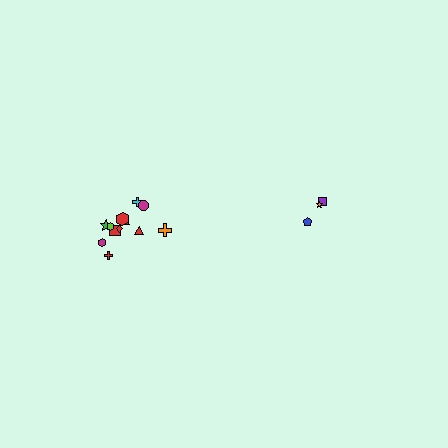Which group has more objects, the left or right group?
The left group.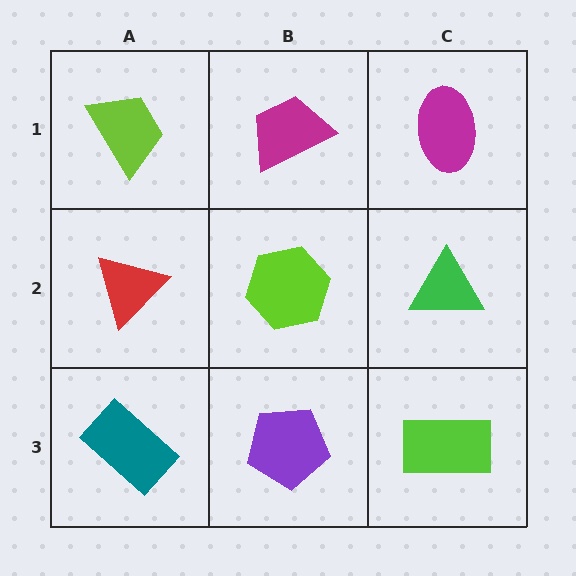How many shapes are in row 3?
3 shapes.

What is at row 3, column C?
A lime rectangle.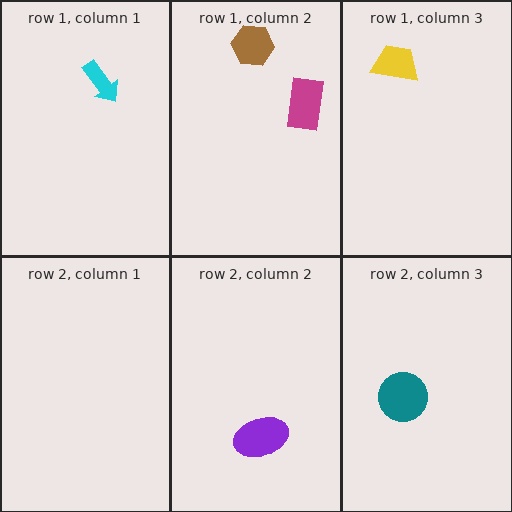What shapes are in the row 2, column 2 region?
The purple ellipse.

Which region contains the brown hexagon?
The row 1, column 2 region.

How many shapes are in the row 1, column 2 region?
2.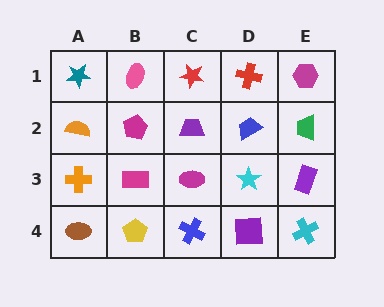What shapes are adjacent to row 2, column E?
A magenta hexagon (row 1, column E), a purple rectangle (row 3, column E), a blue trapezoid (row 2, column D).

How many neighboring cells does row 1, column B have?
3.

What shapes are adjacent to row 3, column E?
A green trapezoid (row 2, column E), a cyan cross (row 4, column E), a cyan star (row 3, column D).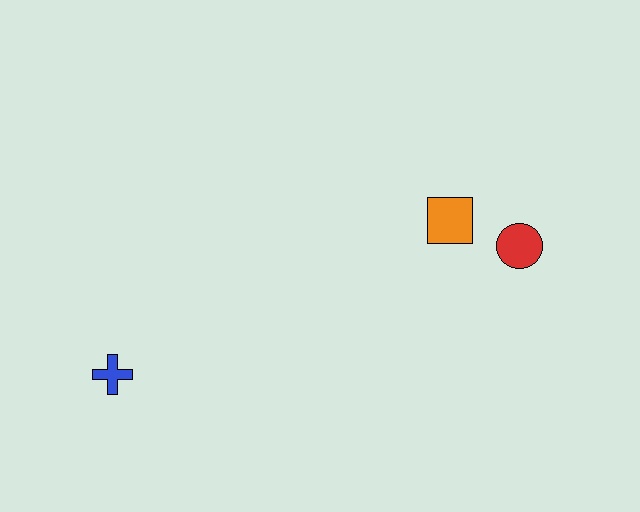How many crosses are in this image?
There is 1 cross.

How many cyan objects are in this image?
There are no cyan objects.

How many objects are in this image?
There are 3 objects.